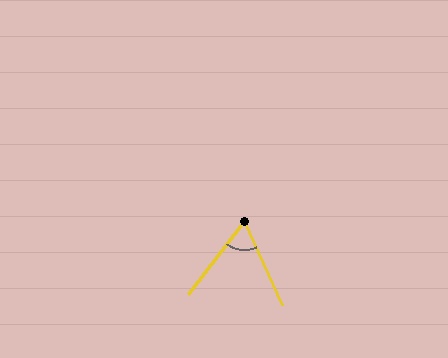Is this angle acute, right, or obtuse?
It is acute.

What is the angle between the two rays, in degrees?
Approximately 62 degrees.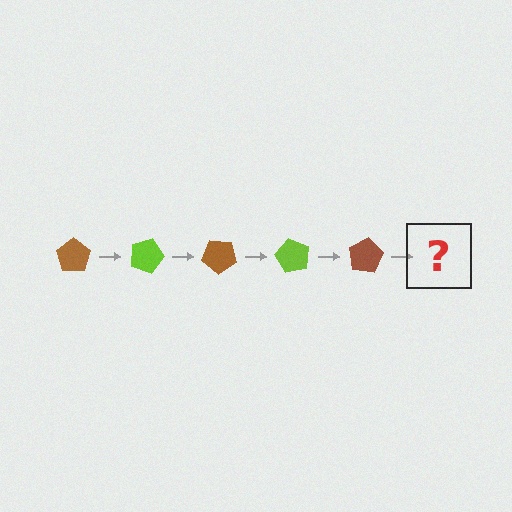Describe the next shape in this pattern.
It should be a lime pentagon, rotated 100 degrees from the start.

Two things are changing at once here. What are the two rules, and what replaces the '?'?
The two rules are that it rotates 20 degrees each step and the color cycles through brown and lime. The '?' should be a lime pentagon, rotated 100 degrees from the start.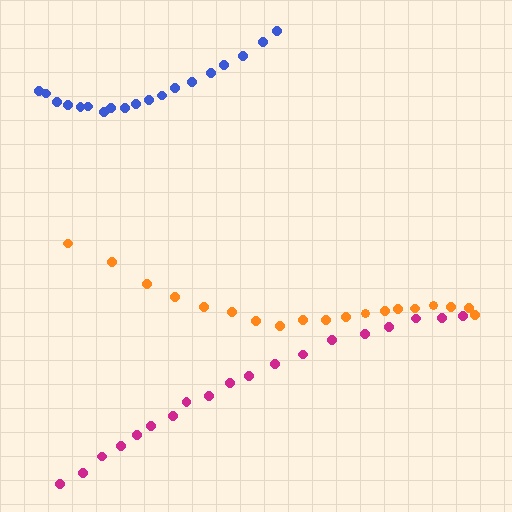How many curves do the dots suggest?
There are 3 distinct paths.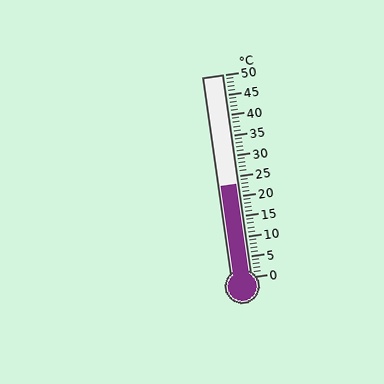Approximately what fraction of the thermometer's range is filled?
The thermometer is filled to approximately 45% of its range.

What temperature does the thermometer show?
The thermometer shows approximately 23°C.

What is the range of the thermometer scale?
The thermometer scale ranges from 0°C to 50°C.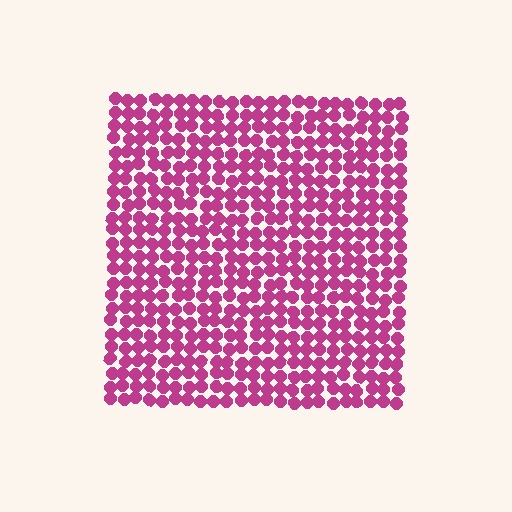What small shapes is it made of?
It is made of small circles.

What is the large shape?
The large shape is a square.